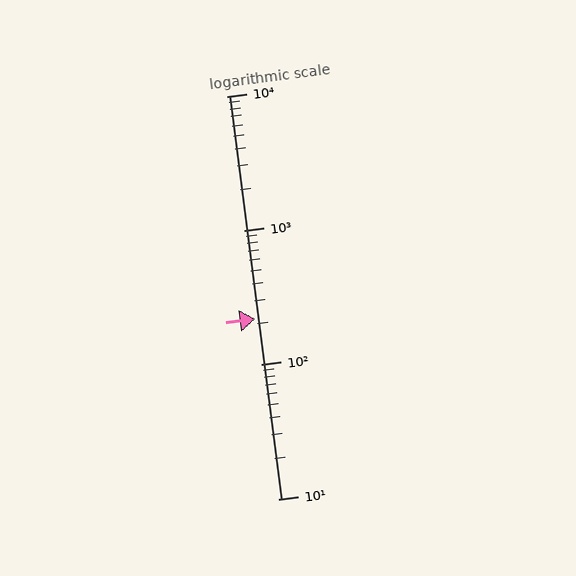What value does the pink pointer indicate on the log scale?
The pointer indicates approximately 220.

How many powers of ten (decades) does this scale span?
The scale spans 3 decades, from 10 to 10000.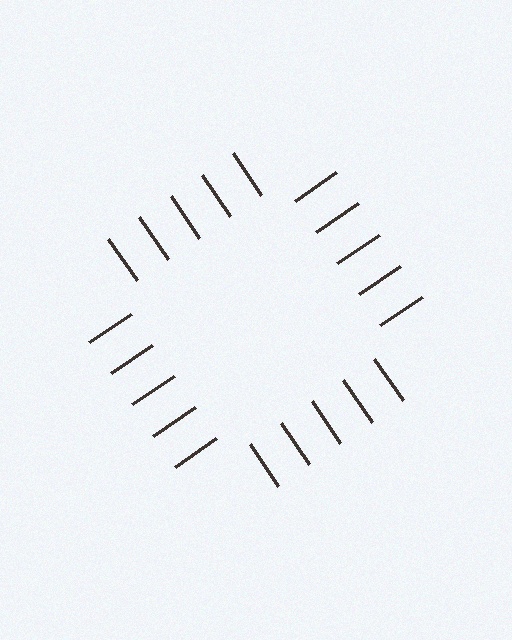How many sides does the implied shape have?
4 sides — the line-ends trace a square.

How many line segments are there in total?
20 — 5 along each of the 4 edges.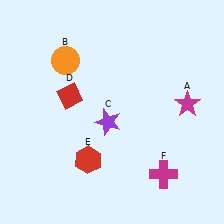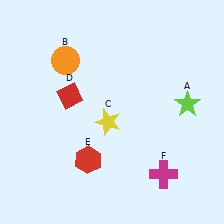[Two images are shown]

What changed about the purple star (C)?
In Image 1, C is purple. In Image 2, it changed to yellow.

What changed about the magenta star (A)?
In Image 1, A is magenta. In Image 2, it changed to lime.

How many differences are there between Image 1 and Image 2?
There are 2 differences between the two images.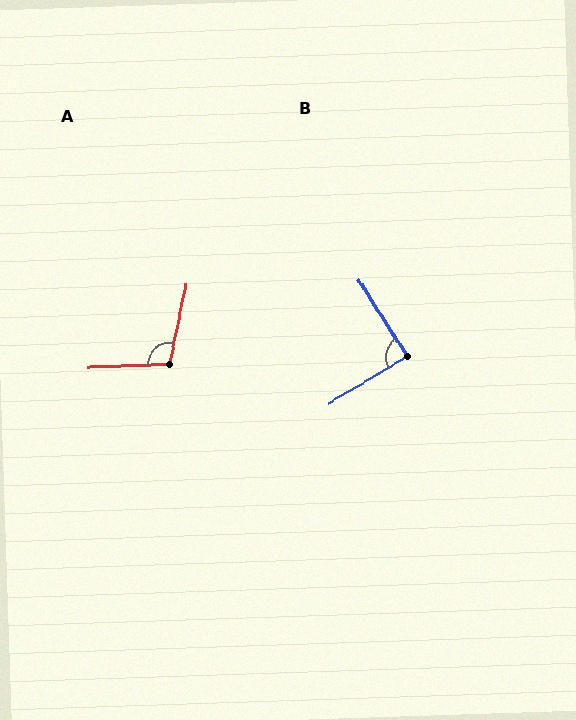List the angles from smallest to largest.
B (88°), A (104°).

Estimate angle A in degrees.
Approximately 104 degrees.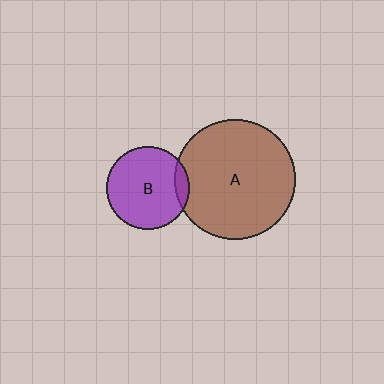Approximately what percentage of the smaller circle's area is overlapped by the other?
Approximately 10%.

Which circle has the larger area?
Circle A (brown).